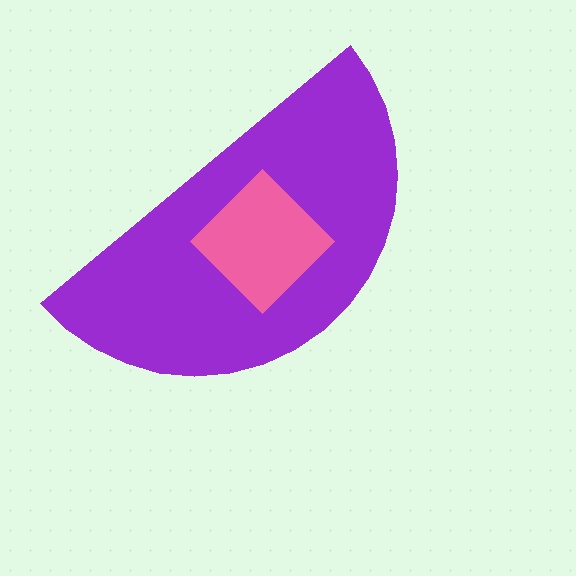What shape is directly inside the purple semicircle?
The pink diamond.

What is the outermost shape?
The purple semicircle.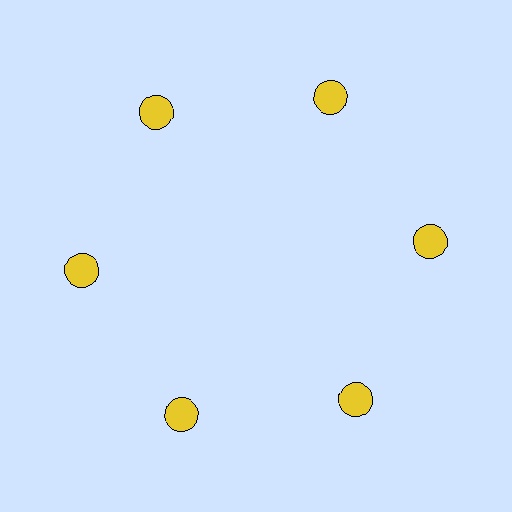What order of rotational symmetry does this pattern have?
This pattern has 6-fold rotational symmetry.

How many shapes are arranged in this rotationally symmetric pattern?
There are 6 shapes, arranged in 6 groups of 1.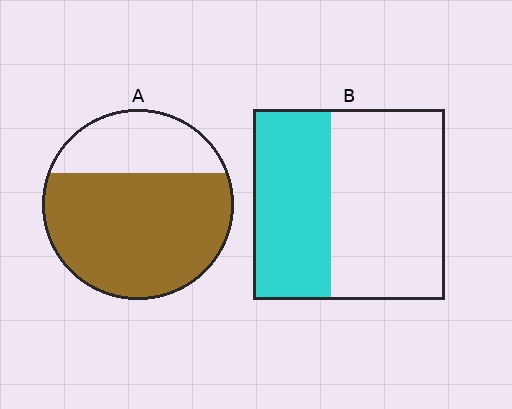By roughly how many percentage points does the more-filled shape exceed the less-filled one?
By roughly 30 percentage points (A over B).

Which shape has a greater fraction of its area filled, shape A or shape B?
Shape A.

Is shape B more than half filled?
No.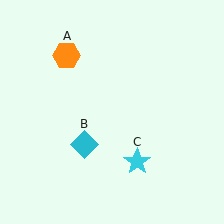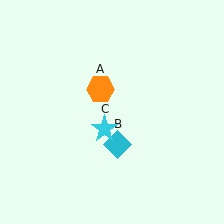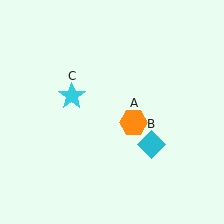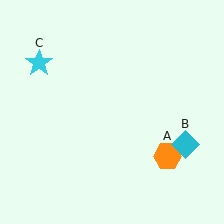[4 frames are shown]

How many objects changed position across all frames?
3 objects changed position: orange hexagon (object A), cyan diamond (object B), cyan star (object C).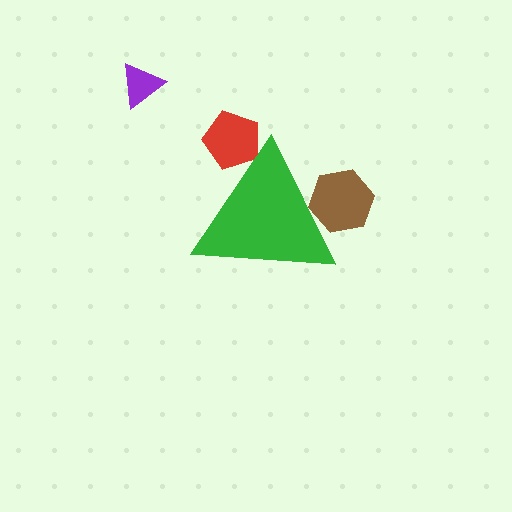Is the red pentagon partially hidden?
Yes, the red pentagon is partially hidden behind the green triangle.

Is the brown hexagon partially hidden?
Yes, the brown hexagon is partially hidden behind the green triangle.